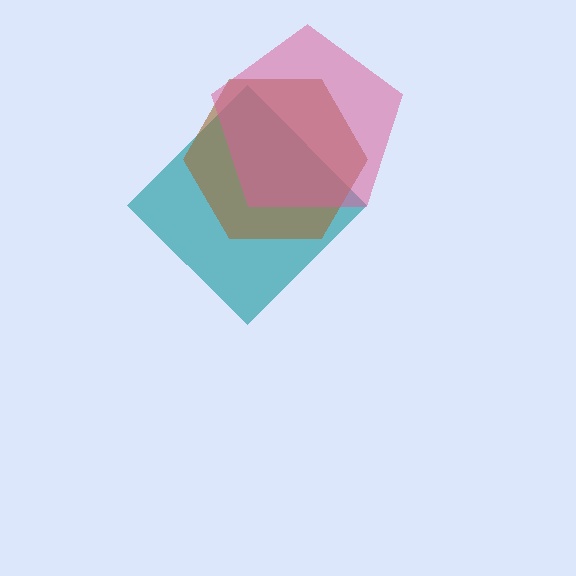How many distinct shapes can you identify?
There are 3 distinct shapes: a teal diamond, a brown hexagon, a pink pentagon.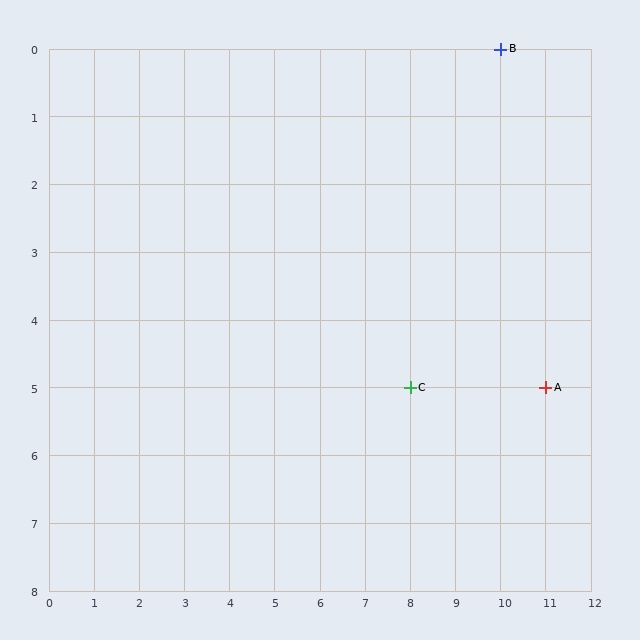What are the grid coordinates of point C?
Point C is at grid coordinates (8, 5).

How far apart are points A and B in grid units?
Points A and B are 1 column and 5 rows apart (about 5.1 grid units diagonally).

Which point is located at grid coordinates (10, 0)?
Point B is at (10, 0).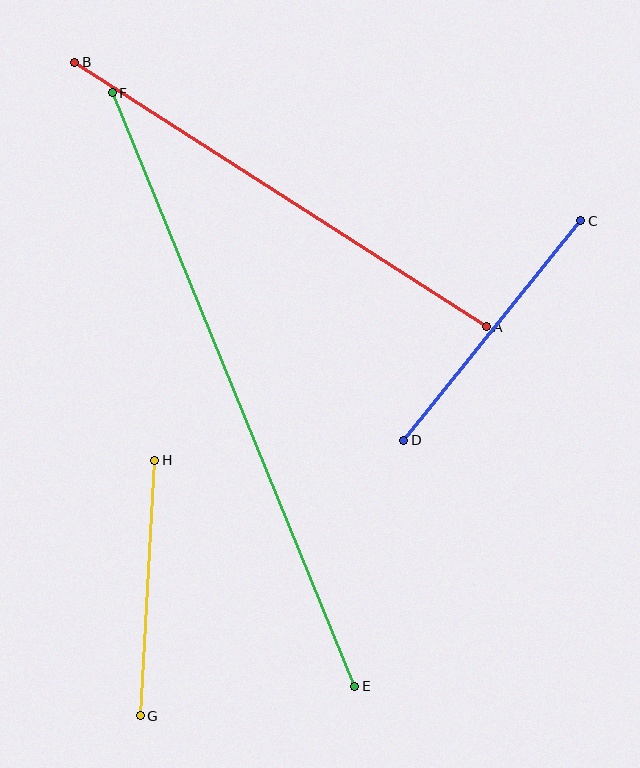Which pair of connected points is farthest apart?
Points E and F are farthest apart.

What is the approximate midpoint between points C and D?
The midpoint is at approximately (492, 330) pixels.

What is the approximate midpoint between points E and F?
The midpoint is at approximately (234, 390) pixels.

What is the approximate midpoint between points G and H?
The midpoint is at approximately (147, 588) pixels.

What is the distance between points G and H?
The distance is approximately 256 pixels.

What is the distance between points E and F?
The distance is approximately 641 pixels.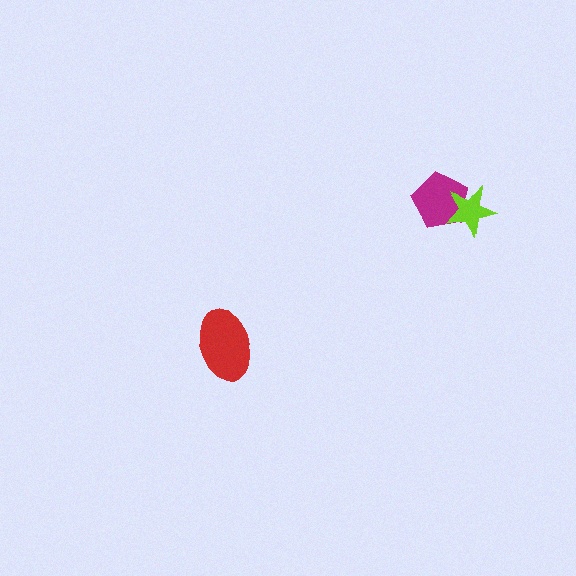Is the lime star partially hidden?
No, no other shape covers it.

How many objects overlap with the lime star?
1 object overlaps with the lime star.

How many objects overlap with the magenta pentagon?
1 object overlaps with the magenta pentagon.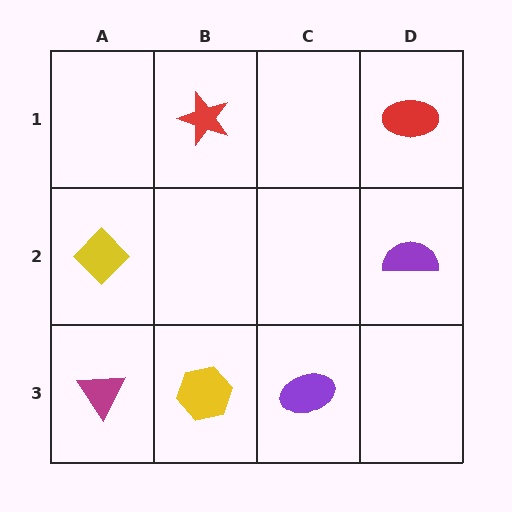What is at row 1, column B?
A red star.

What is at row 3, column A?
A magenta triangle.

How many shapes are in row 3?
3 shapes.